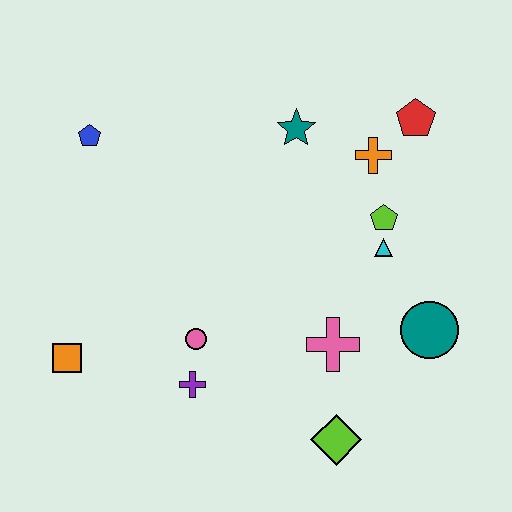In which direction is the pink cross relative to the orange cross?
The pink cross is below the orange cross.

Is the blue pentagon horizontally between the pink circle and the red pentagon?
No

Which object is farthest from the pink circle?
The red pentagon is farthest from the pink circle.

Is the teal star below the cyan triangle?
No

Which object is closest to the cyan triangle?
The lime pentagon is closest to the cyan triangle.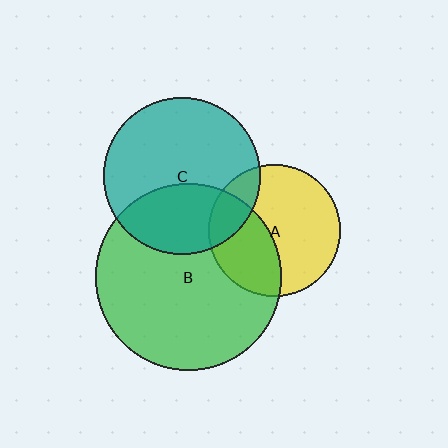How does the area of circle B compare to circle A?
Approximately 2.0 times.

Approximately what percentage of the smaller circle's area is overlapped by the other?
Approximately 20%.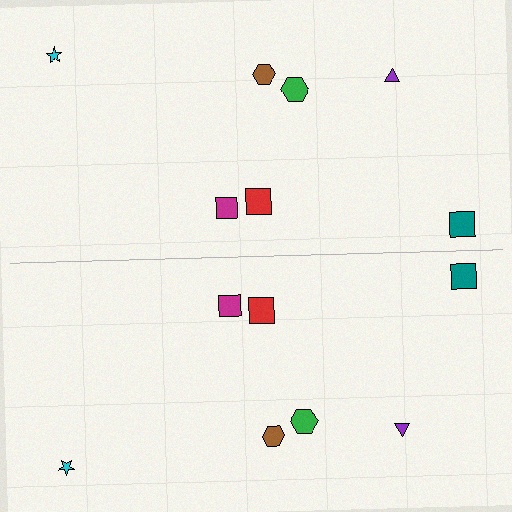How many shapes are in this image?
There are 14 shapes in this image.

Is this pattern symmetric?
Yes, this pattern has bilateral (reflection) symmetry.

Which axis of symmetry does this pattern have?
The pattern has a horizontal axis of symmetry running through the center of the image.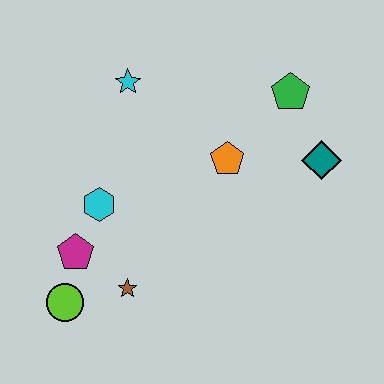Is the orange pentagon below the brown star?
No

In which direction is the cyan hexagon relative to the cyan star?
The cyan hexagon is below the cyan star.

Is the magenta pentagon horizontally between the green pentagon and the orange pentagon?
No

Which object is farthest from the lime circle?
The green pentagon is farthest from the lime circle.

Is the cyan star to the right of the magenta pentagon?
Yes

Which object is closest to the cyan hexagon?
The magenta pentagon is closest to the cyan hexagon.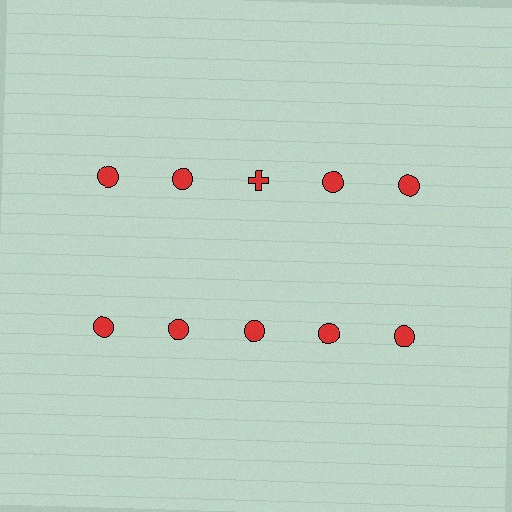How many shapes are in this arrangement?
There are 10 shapes arranged in a grid pattern.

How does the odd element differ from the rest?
It has a different shape: cross instead of circle.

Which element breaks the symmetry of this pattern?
The red cross in the top row, center column breaks the symmetry. All other shapes are red circles.